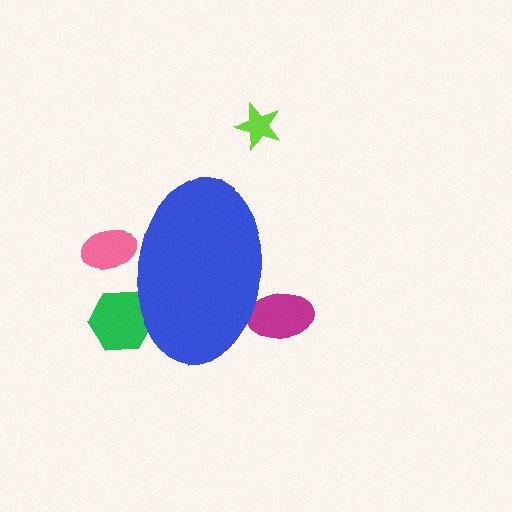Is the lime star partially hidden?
No, the lime star is fully visible.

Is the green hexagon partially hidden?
Yes, the green hexagon is partially hidden behind the blue ellipse.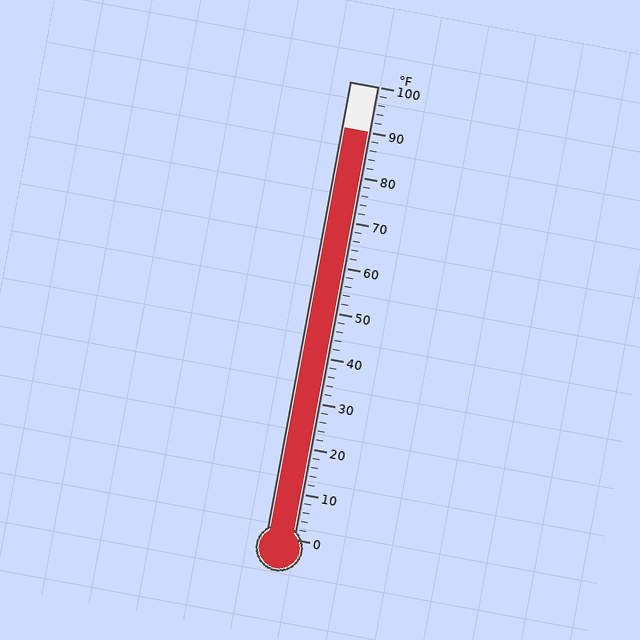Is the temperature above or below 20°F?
The temperature is above 20°F.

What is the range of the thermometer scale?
The thermometer scale ranges from 0°F to 100°F.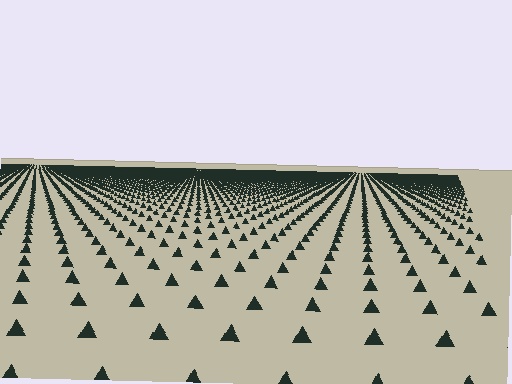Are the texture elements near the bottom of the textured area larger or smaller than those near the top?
Larger. Near the bottom, elements are closer to the viewer and appear at a bigger on-screen size.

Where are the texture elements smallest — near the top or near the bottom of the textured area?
Near the top.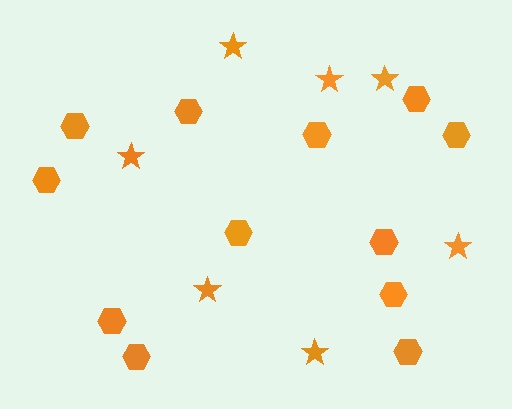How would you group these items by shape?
There are 2 groups: one group of stars (7) and one group of hexagons (12).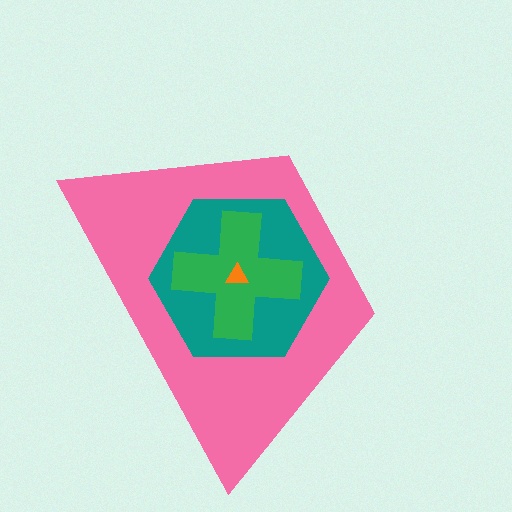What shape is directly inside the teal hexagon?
The green cross.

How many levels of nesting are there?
4.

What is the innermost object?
The orange triangle.